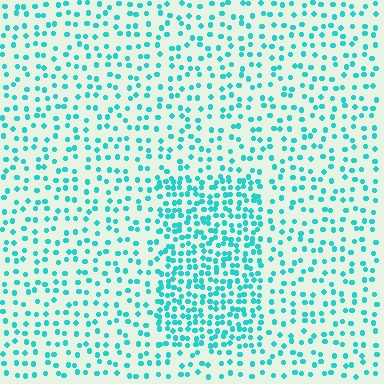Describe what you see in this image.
The image contains small cyan elements arranged at two different densities. A rectangle-shaped region is visible where the elements are more densely packed than the surrounding area.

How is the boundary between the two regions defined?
The boundary is defined by a change in element density (approximately 2.1x ratio). All elements are the same color, size, and shape.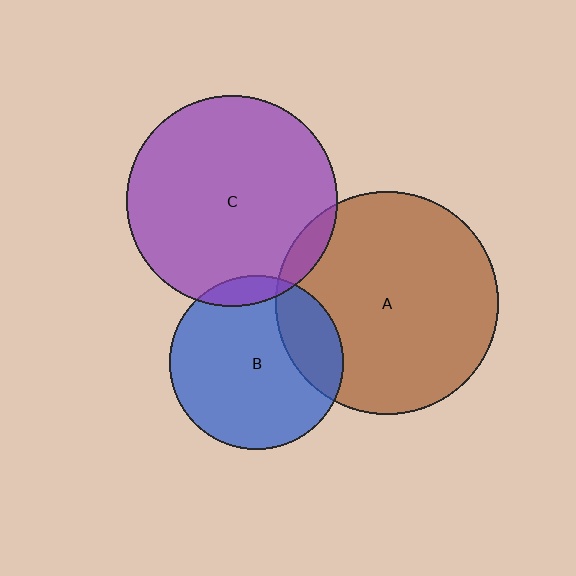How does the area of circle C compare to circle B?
Approximately 1.5 times.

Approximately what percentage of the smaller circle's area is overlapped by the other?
Approximately 20%.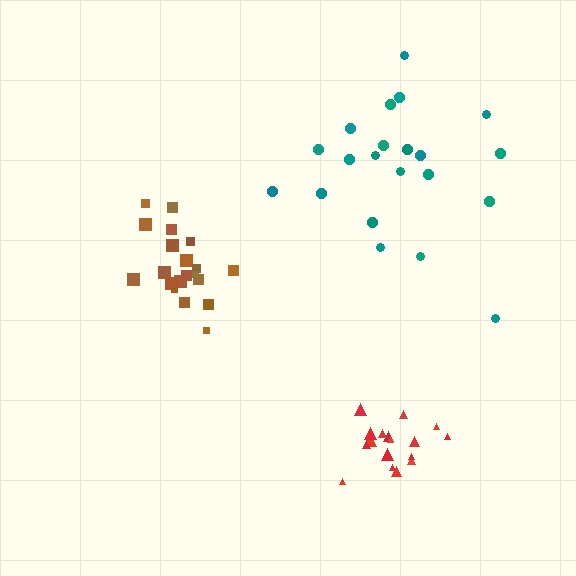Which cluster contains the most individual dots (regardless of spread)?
Teal (21).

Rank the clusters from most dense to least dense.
red, brown, teal.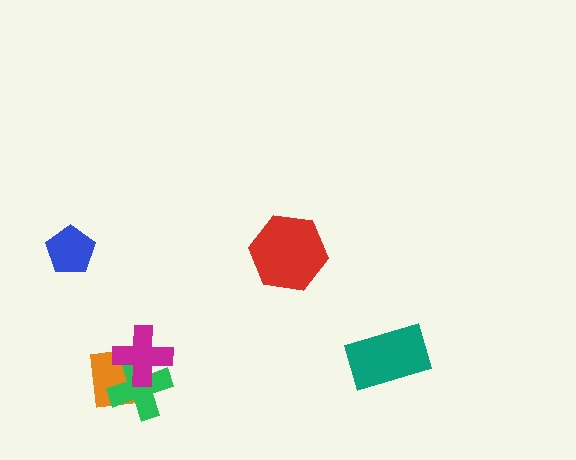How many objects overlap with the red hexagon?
0 objects overlap with the red hexagon.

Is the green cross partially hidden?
Yes, it is partially covered by another shape.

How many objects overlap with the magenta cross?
2 objects overlap with the magenta cross.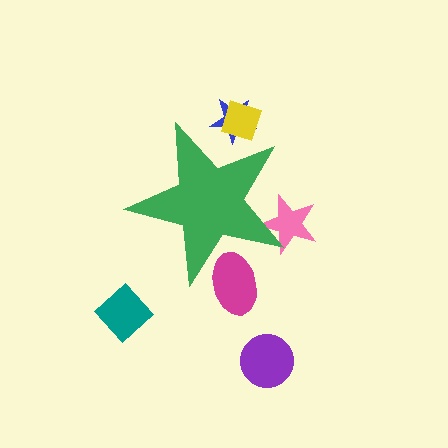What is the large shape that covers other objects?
A green star.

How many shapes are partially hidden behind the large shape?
4 shapes are partially hidden.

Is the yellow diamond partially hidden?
Yes, the yellow diamond is partially hidden behind the green star.